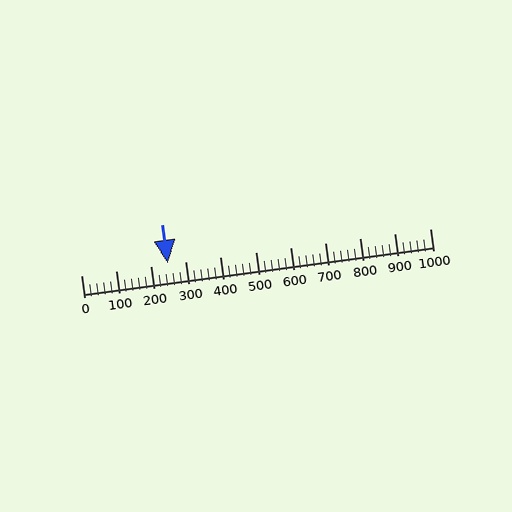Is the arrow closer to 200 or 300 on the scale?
The arrow is closer to 200.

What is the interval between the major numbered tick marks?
The major tick marks are spaced 100 units apart.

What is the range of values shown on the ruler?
The ruler shows values from 0 to 1000.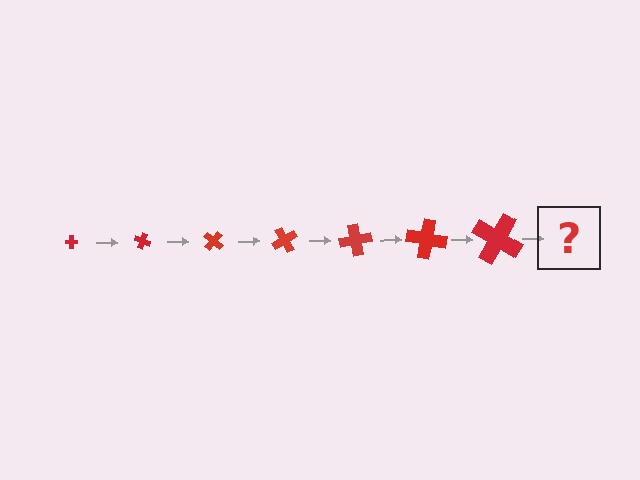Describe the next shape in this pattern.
It should be a cross, larger than the previous one and rotated 140 degrees from the start.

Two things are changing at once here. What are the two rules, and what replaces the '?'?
The two rules are that the cross grows larger each step and it rotates 20 degrees each step. The '?' should be a cross, larger than the previous one and rotated 140 degrees from the start.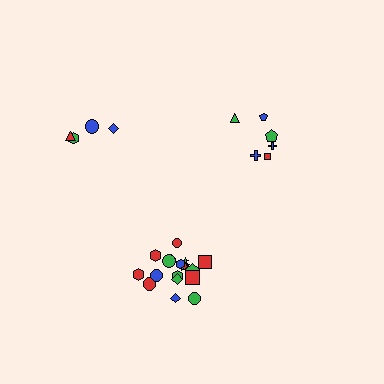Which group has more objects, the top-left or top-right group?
The top-right group.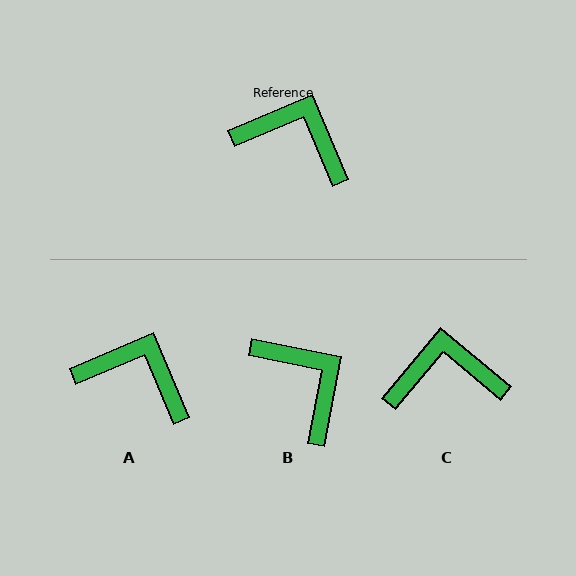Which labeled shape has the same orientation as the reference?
A.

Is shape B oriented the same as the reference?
No, it is off by about 34 degrees.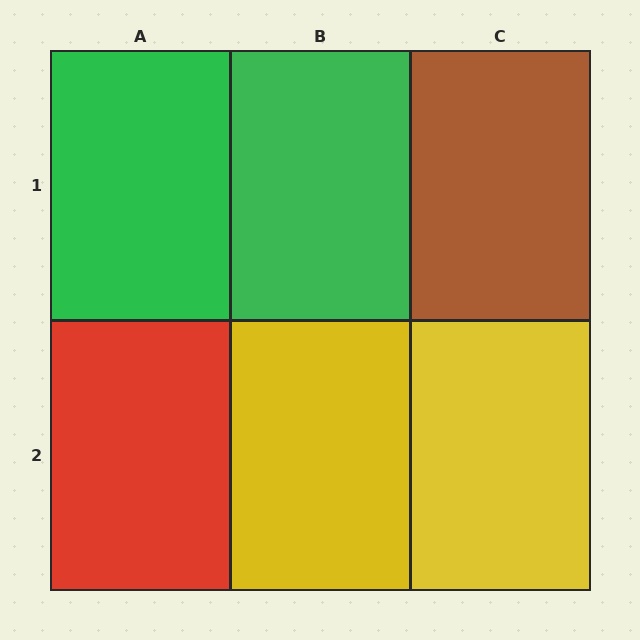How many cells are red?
1 cell is red.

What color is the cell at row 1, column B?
Green.